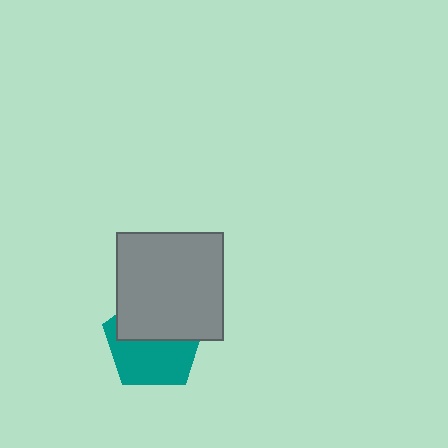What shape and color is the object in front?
The object in front is a gray square.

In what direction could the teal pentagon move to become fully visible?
The teal pentagon could move down. That would shift it out from behind the gray square entirely.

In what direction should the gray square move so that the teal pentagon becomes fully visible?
The gray square should move up. That is the shortest direction to clear the overlap and leave the teal pentagon fully visible.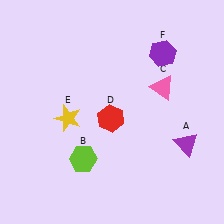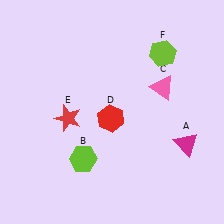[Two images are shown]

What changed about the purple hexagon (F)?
In Image 1, F is purple. In Image 2, it changed to lime.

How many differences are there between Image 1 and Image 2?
There are 3 differences between the two images.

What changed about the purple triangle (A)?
In Image 1, A is purple. In Image 2, it changed to magenta.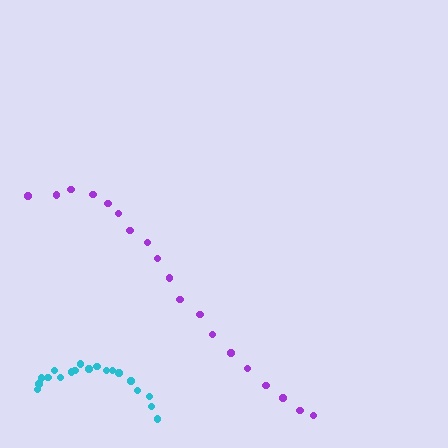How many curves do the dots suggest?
There are 2 distinct paths.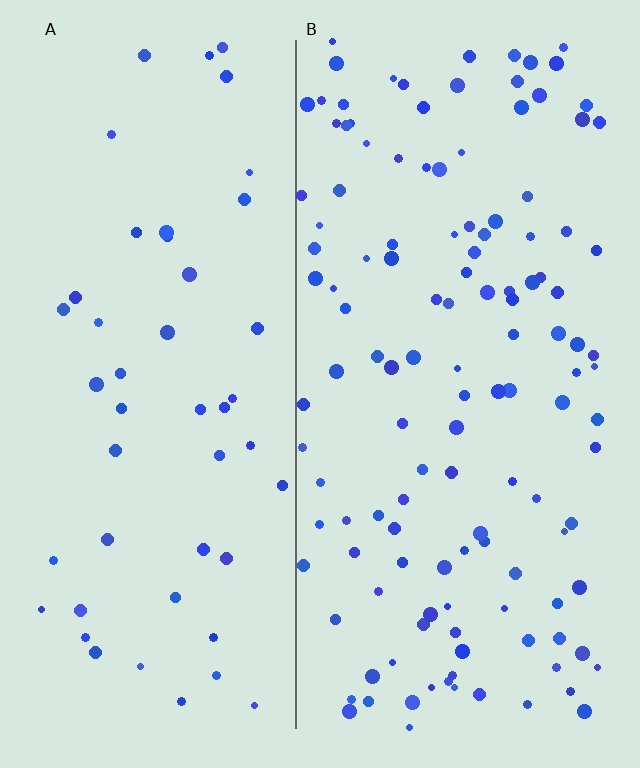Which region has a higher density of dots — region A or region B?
B (the right).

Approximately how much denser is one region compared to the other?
Approximately 2.7× — region B over region A.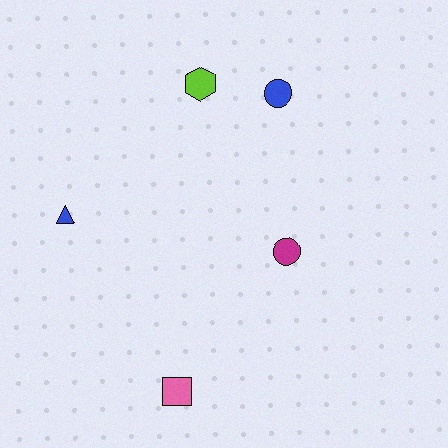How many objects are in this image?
There are 5 objects.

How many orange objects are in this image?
There are no orange objects.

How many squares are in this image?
There is 1 square.